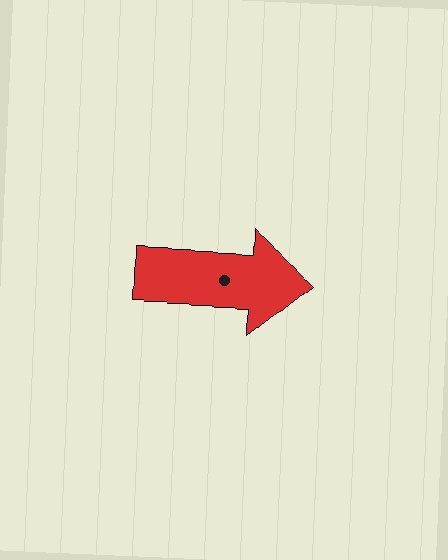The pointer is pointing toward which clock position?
Roughly 3 o'clock.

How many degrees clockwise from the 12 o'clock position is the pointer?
Approximately 92 degrees.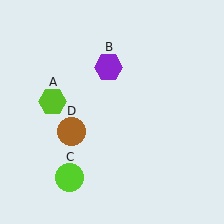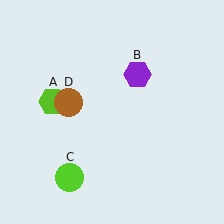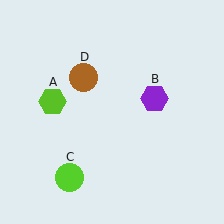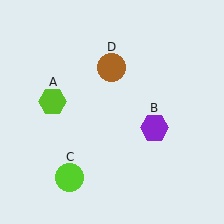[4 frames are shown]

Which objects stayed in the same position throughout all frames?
Lime hexagon (object A) and lime circle (object C) remained stationary.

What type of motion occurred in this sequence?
The purple hexagon (object B), brown circle (object D) rotated clockwise around the center of the scene.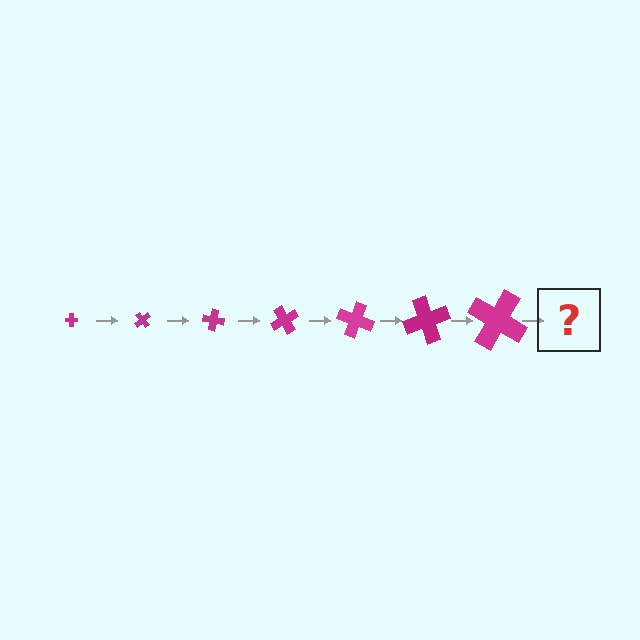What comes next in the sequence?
The next element should be a cross, larger than the previous one and rotated 350 degrees from the start.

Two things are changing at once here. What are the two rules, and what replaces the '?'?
The two rules are that the cross grows larger each step and it rotates 50 degrees each step. The '?' should be a cross, larger than the previous one and rotated 350 degrees from the start.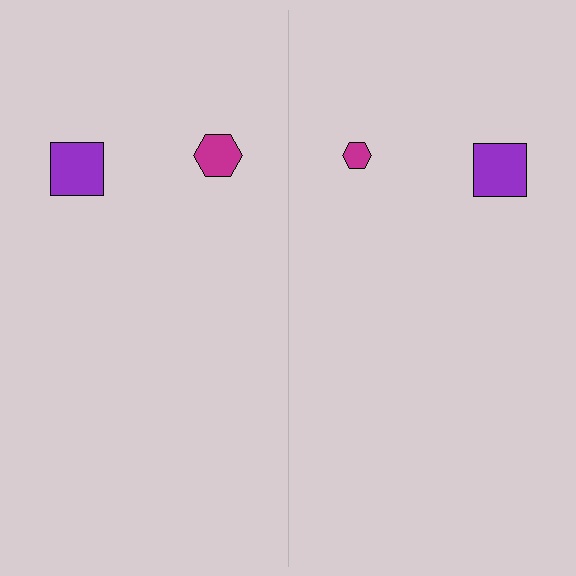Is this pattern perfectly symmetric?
No, the pattern is not perfectly symmetric. The magenta hexagon on the right side has a different size than its mirror counterpart.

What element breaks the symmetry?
The magenta hexagon on the right side has a different size than its mirror counterpart.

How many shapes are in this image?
There are 4 shapes in this image.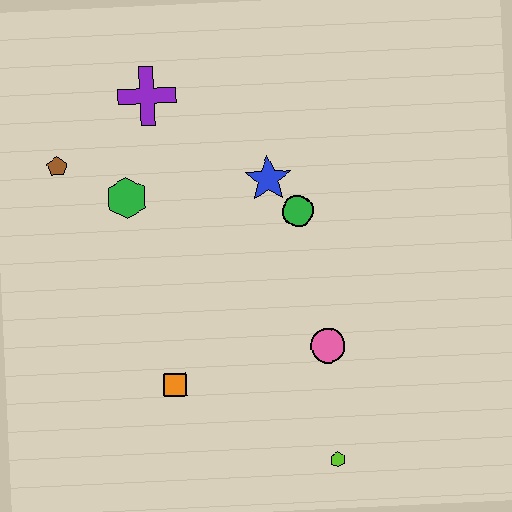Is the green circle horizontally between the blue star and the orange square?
No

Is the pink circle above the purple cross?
No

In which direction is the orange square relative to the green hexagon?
The orange square is below the green hexagon.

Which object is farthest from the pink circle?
The brown pentagon is farthest from the pink circle.